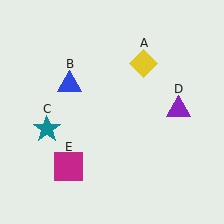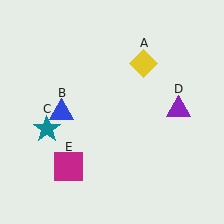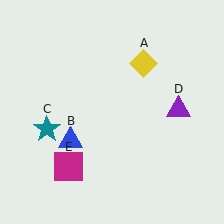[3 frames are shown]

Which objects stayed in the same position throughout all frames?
Yellow diamond (object A) and teal star (object C) and purple triangle (object D) and magenta square (object E) remained stationary.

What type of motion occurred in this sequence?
The blue triangle (object B) rotated counterclockwise around the center of the scene.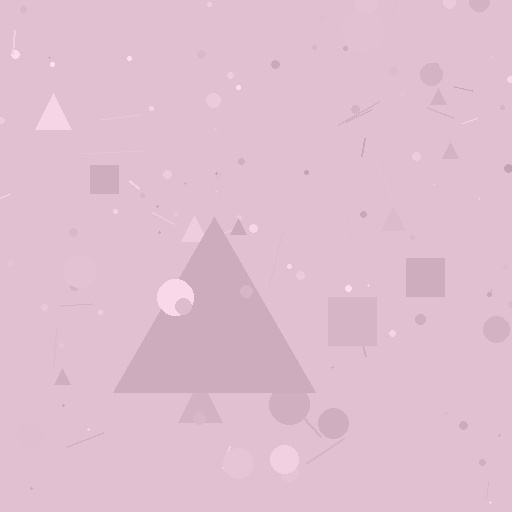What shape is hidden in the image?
A triangle is hidden in the image.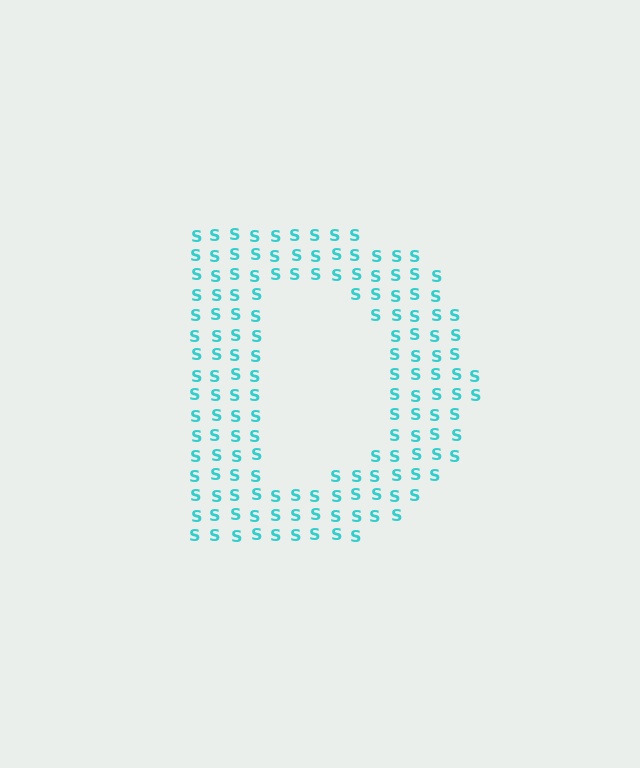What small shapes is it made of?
It is made of small letter S's.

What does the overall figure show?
The overall figure shows the letter D.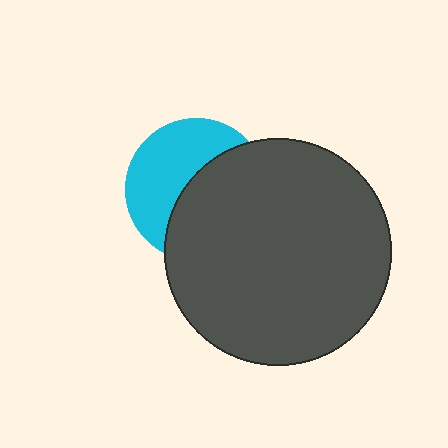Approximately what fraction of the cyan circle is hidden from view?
Roughly 53% of the cyan circle is hidden behind the dark gray circle.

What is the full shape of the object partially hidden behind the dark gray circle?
The partially hidden object is a cyan circle.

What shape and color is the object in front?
The object in front is a dark gray circle.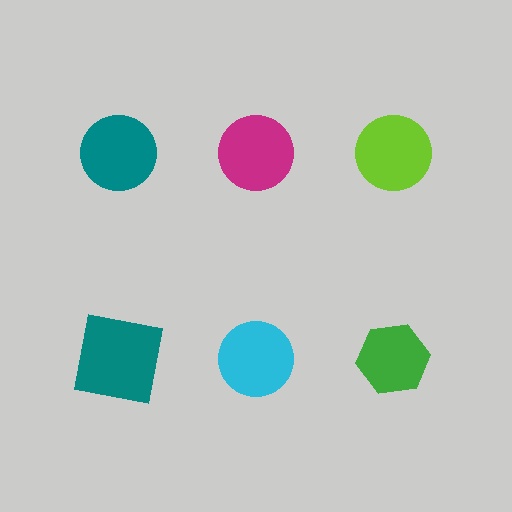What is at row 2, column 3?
A green hexagon.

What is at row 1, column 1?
A teal circle.